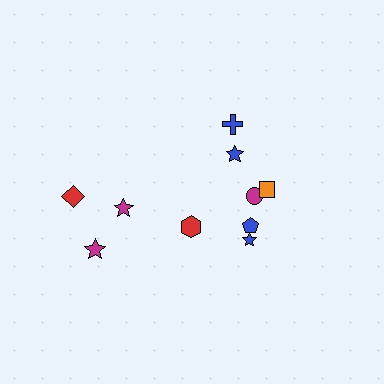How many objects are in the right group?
There are 6 objects.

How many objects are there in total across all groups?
There are 10 objects.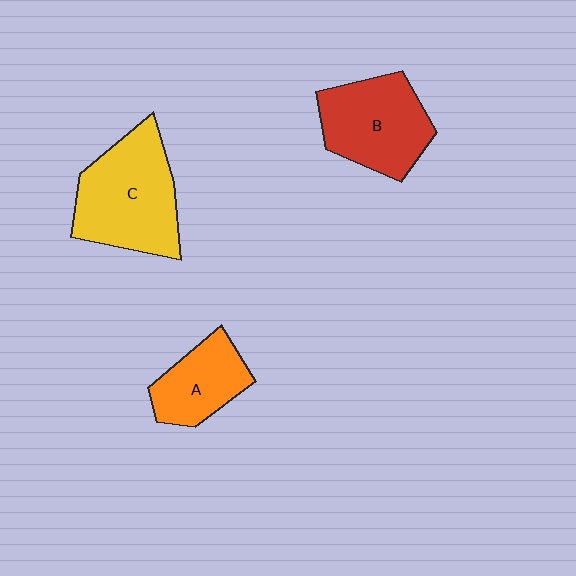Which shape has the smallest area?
Shape A (orange).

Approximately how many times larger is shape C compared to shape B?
Approximately 1.2 times.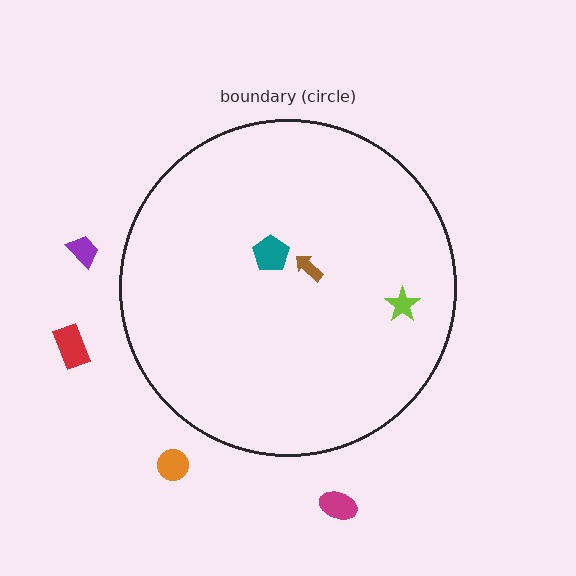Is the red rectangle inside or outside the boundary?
Outside.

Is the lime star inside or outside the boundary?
Inside.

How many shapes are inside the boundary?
3 inside, 4 outside.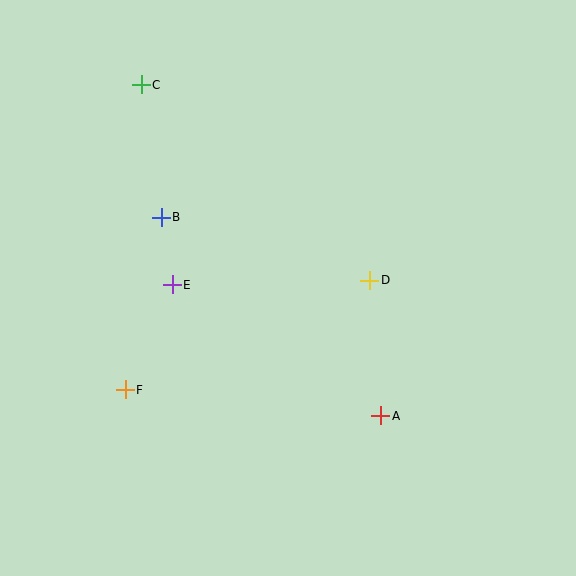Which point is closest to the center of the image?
Point D at (370, 280) is closest to the center.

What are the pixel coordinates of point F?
Point F is at (125, 390).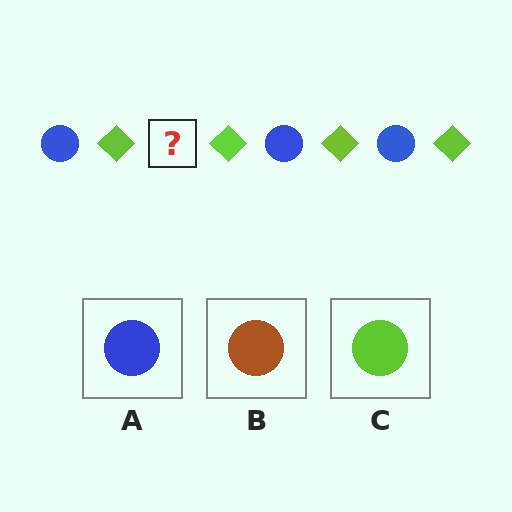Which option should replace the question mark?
Option A.